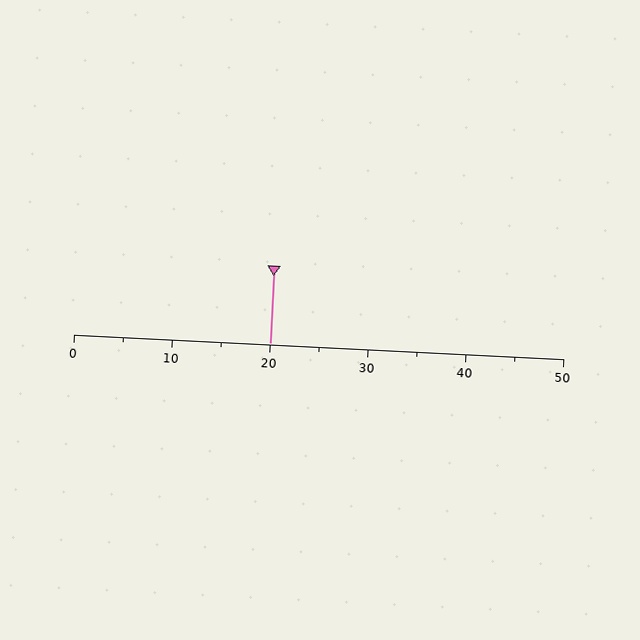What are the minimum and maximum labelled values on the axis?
The axis runs from 0 to 50.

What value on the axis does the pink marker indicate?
The marker indicates approximately 20.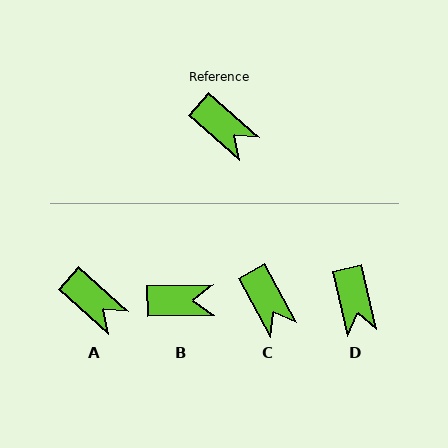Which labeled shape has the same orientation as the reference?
A.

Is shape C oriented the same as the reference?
No, it is off by about 20 degrees.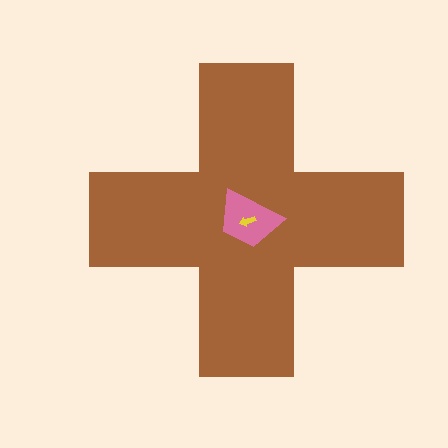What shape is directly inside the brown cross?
The pink trapezoid.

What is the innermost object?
The yellow arrow.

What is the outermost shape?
The brown cross.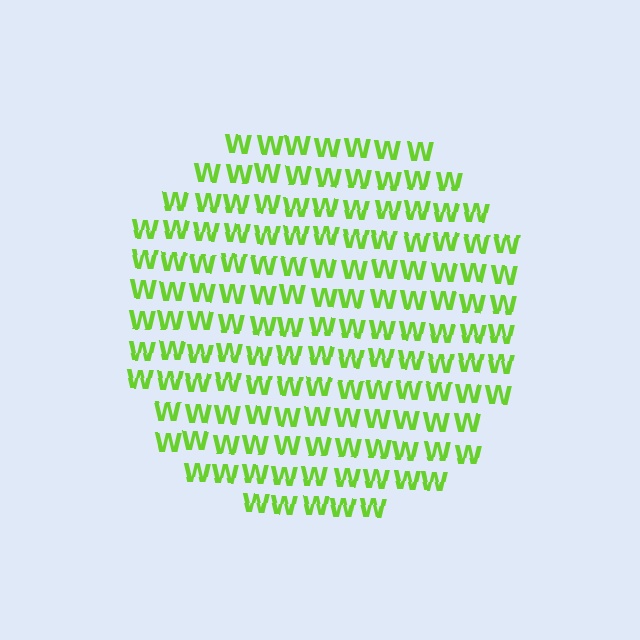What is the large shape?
The large shape is a circle.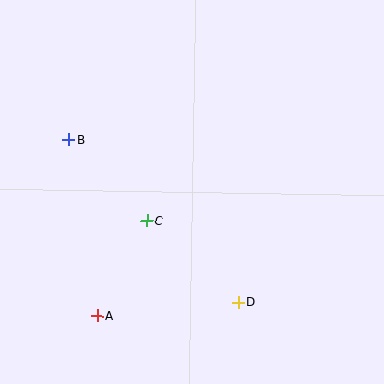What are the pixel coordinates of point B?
Point B is at (69, 140).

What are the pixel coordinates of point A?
Point A is at (97, 315).